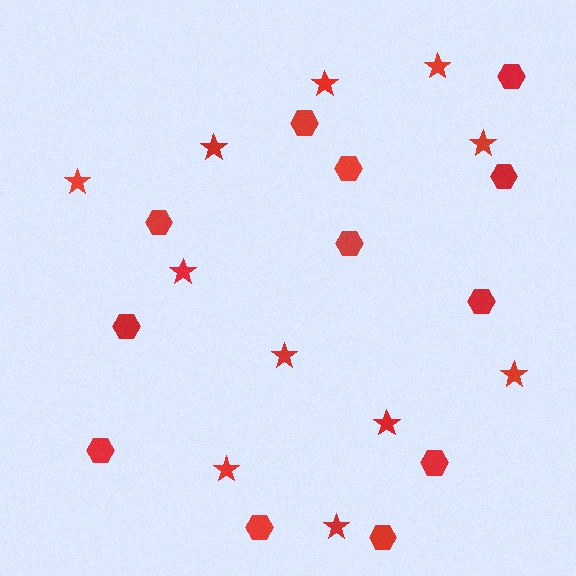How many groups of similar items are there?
There are 2 groups: one group of stars (11) and one group of hexagons (12).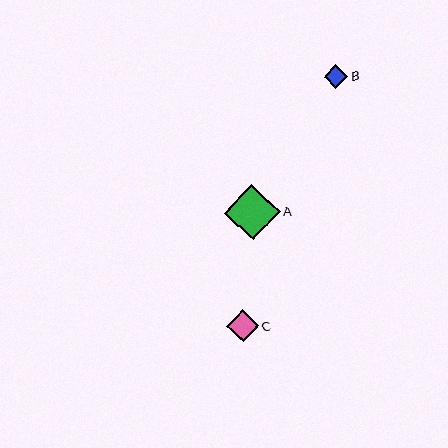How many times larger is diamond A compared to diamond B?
Diamond A is approximately 2.4 times the size of diamond B.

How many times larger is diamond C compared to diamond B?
Diamond C is approximately 1.3 times the size of diamond B.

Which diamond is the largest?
Diamond A is the largest with a size of approximately 56 pixels.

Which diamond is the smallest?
Diamond B is the smallest with a size of approximately 24 pixels.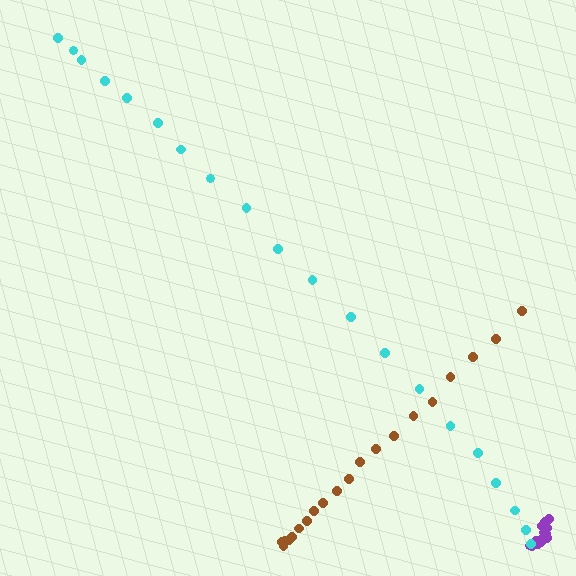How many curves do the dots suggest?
There are 3 distinct paths.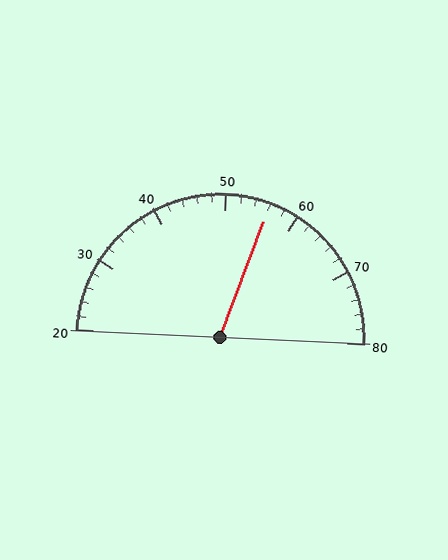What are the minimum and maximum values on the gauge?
The gauge ranges from 20 to 80.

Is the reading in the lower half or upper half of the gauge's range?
The reading is in the upper half of the range (20 to 80).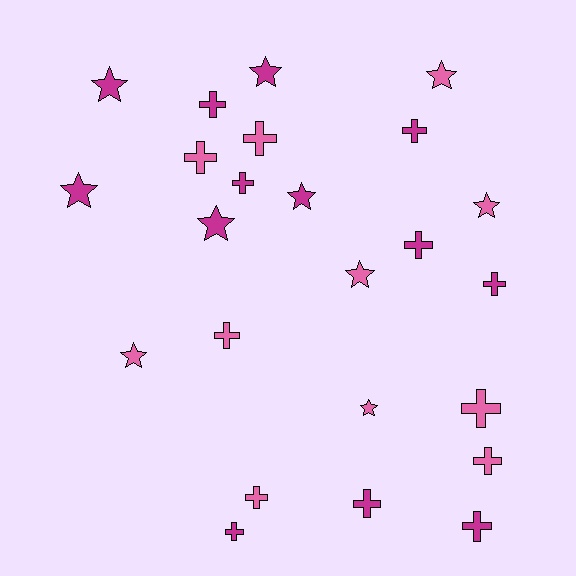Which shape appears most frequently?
Cross, with 14 objects.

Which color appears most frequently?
Magenta, with 13 objects.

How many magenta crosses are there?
There are 8 magenta crosses.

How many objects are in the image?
There are 24 objects.